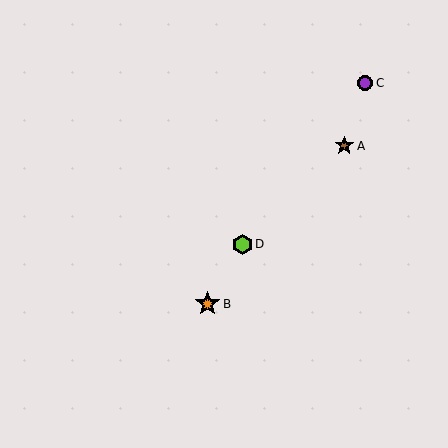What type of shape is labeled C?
Shape C is a purple circle.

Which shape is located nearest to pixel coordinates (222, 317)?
The orange star (labeled B) at (208, 304) is nearest to that location.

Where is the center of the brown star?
The center of the brown star is at (344, 146).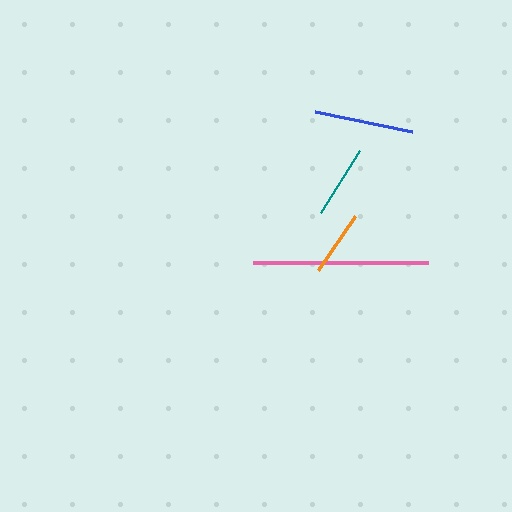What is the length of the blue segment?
The blue segment is approximately 99 pixels long.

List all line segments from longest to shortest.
From longest to shortest: pink, blue, teal, orange.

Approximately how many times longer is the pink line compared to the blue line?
The pink line is approximately 1.8 times the length of the blue line.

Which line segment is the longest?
The pink line is the longest at approximately 175 pixels.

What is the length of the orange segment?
The orange segment is approximately 66 pixels long.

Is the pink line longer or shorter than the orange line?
The pink line is longer than the orange line.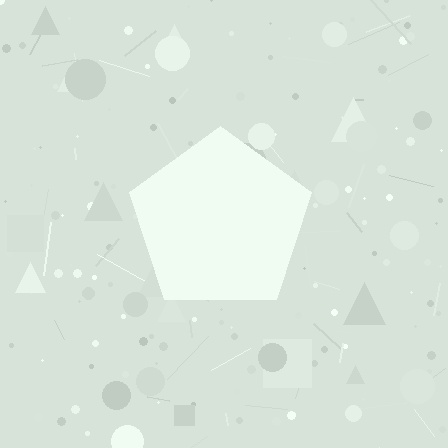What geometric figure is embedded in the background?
A pentagon is embedded in the background.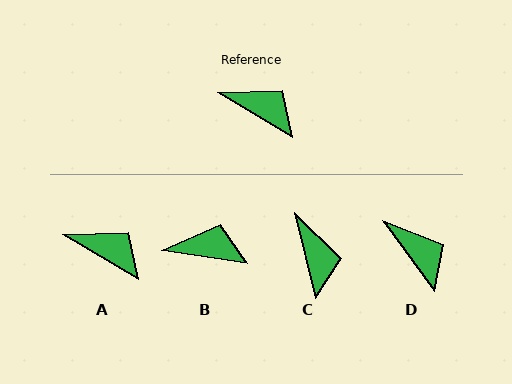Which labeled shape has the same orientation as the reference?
A.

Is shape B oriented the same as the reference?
No, it is off by about 22 degrees.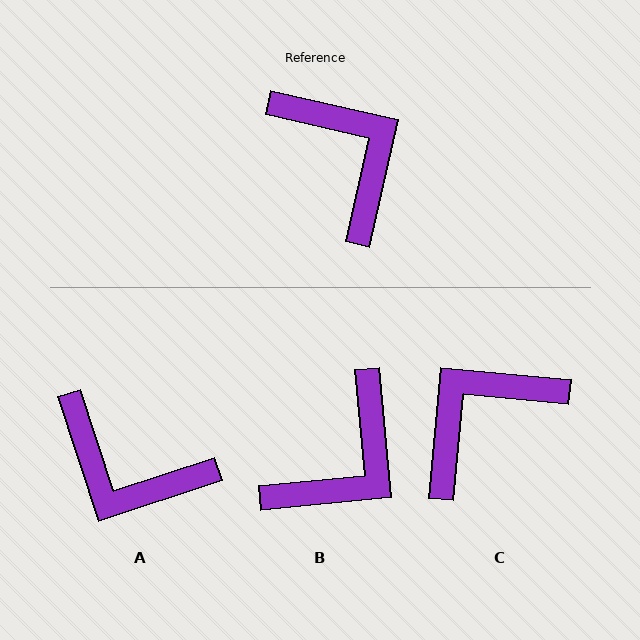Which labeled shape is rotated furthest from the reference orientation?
A, about 149 degrees away.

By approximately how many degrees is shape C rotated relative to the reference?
Approximately 98 degrees counter-clockwise.